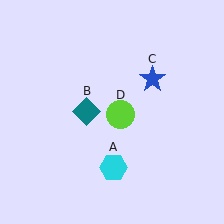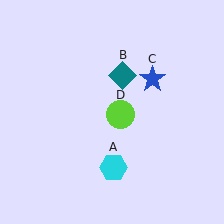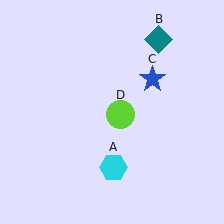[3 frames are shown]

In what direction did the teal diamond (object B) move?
The teal diamond (object B) moved up and to the right.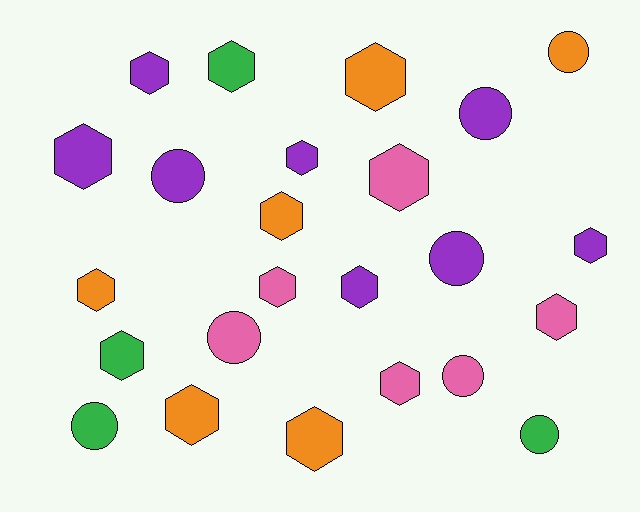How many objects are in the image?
There are 24 objects.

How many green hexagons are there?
There are 2 green hexagons.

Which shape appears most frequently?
Hexagon, with 16 objects.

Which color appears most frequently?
Purple, with 8 objects.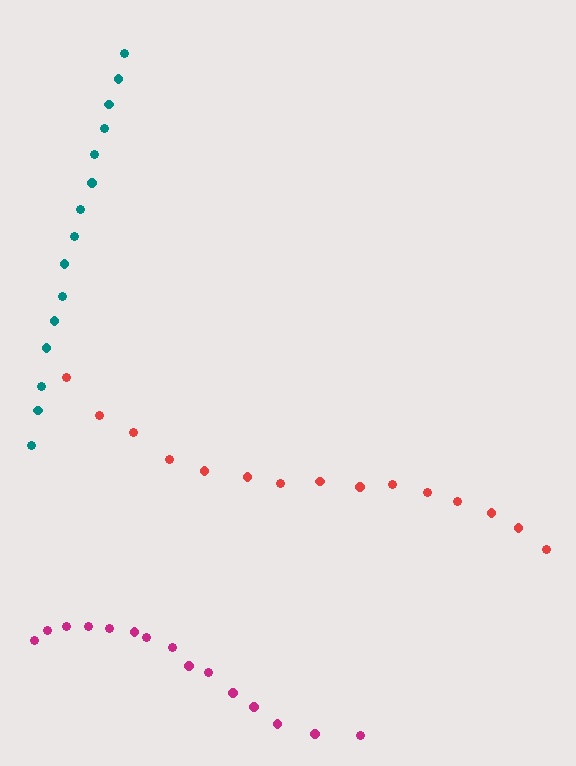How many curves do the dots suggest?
There are 3 distinct paths.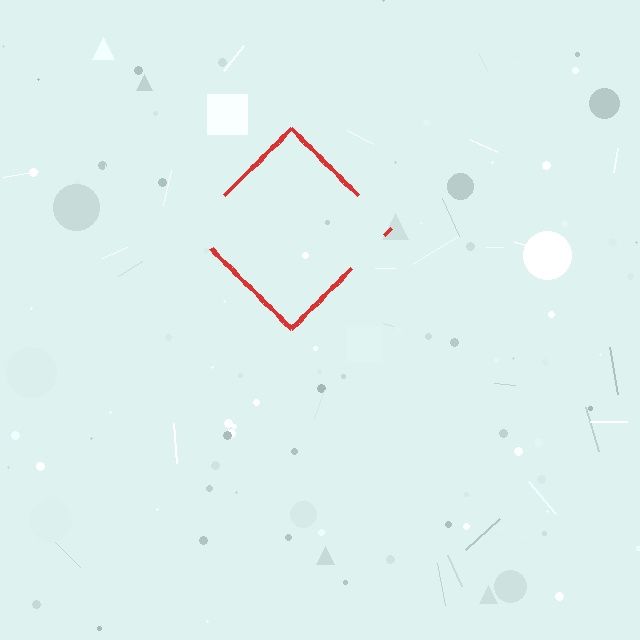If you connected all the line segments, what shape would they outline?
They would outline a diamond.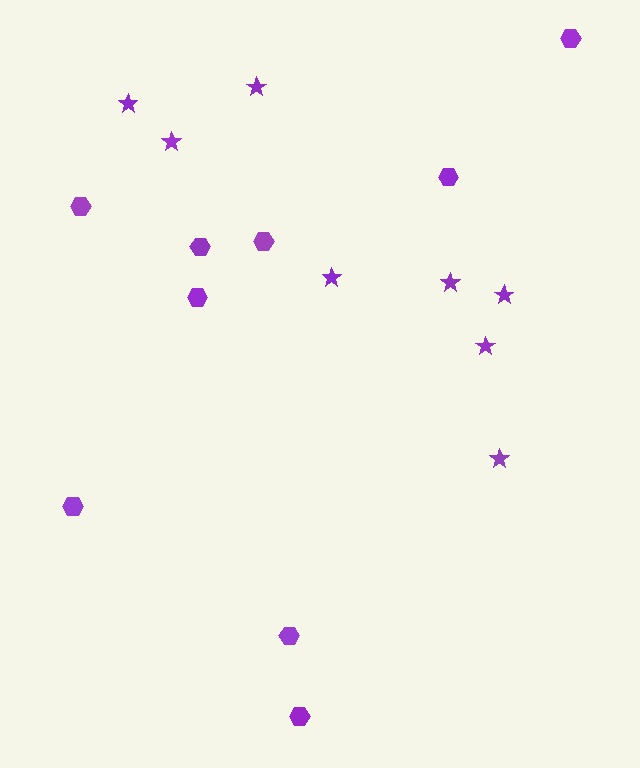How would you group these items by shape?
There are 2 groups: one group of hexagons (9) and one group of stars (8).